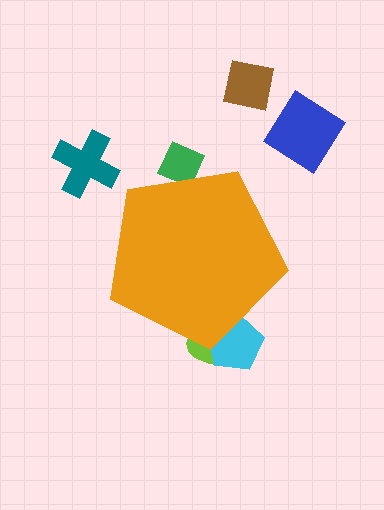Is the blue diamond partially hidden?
No, the blue diamond is fully visible.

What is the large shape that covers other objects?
An orange pentagon.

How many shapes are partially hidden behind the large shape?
3 shapes are partially hidden.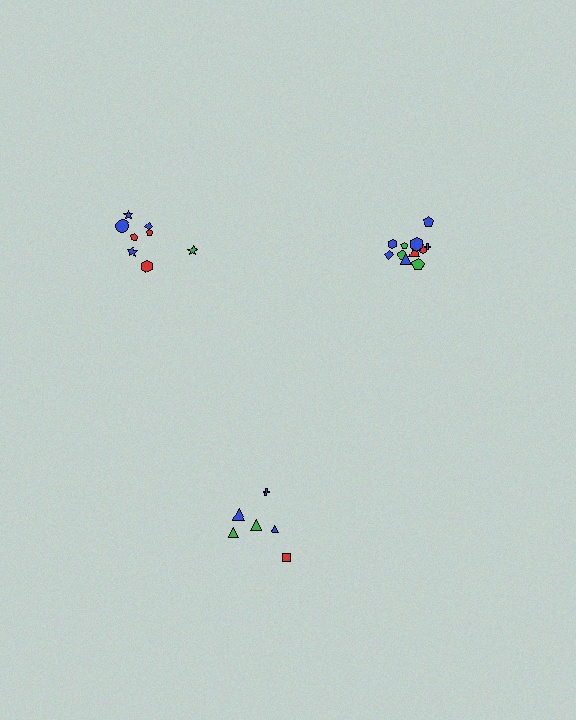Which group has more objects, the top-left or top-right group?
The top-right group.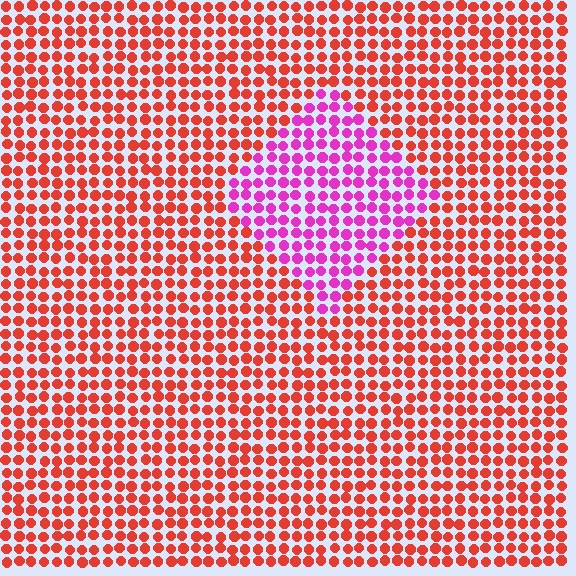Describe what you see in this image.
The image is filled with small red elements in a uniform arrangement. A diamond-shaped region is visible where the elements are tinted to a slightly different hue, forming a subtle color boundary.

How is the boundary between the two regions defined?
The boundary is defined purely by a slight shift in hue (about 54 degrees). Spacing, size, and orientation are identical on both sides.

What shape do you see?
I see a diamond.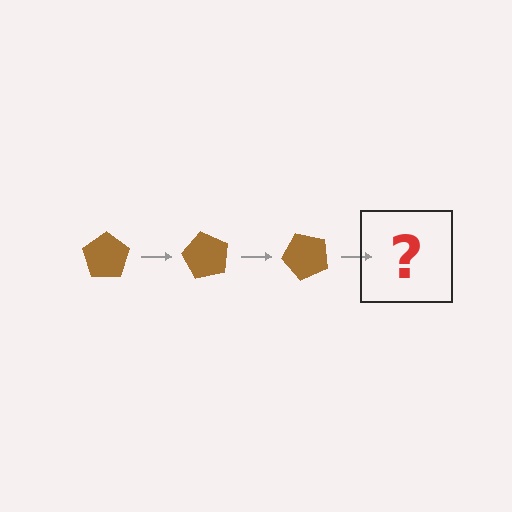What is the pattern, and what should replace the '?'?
The pattern is that the pentagon rotates 60 degrees each step. The '?' should be a brown pentagon rotated 180 degrees.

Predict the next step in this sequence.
The next step is a brown pentagon rotated 180 degrees.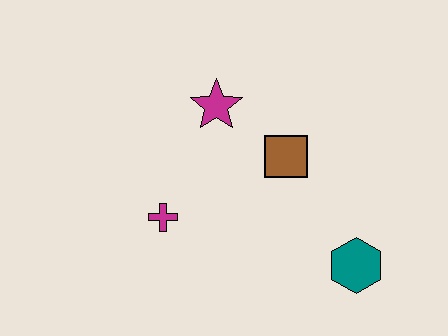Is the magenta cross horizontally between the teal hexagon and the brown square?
No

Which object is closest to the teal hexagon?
The brown square is closest to the teal hexagon.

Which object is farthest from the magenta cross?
The teal hexagon is farthest from the magenta cross.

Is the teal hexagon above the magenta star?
No